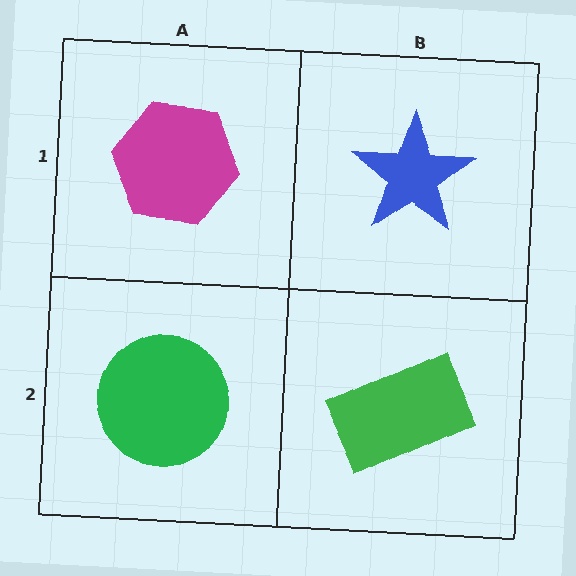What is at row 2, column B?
A green rectangle.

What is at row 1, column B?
A blue star.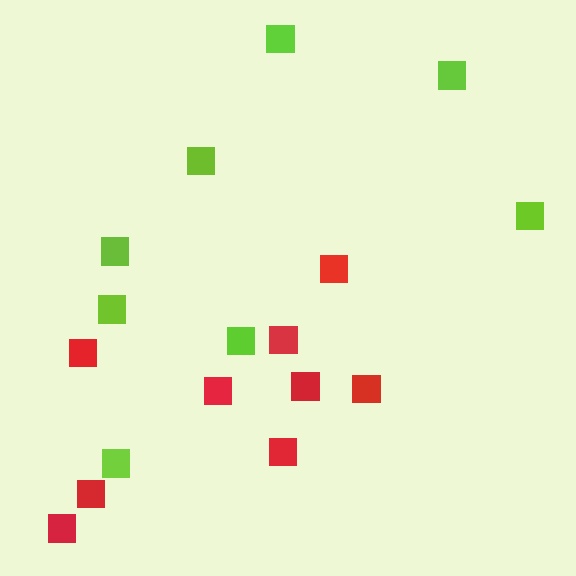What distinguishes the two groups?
There are 2 groups: one group of lime squares (8) and one group of red squares (9).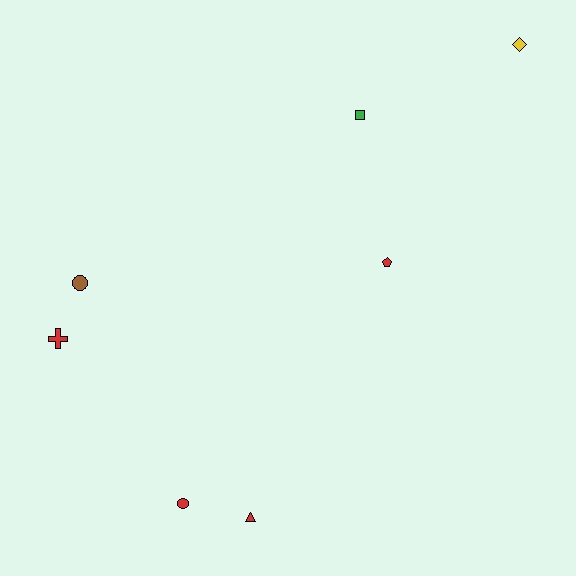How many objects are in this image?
There are 7 objects.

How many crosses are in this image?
There is 1 cross.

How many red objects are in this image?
There are 4 red objects.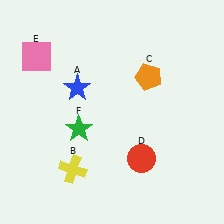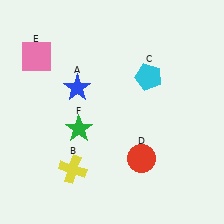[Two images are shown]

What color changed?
The pentagon (C) changed from orange in Image 1 to cyan in Image 2.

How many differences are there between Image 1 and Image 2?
There is 1 difference between the two images.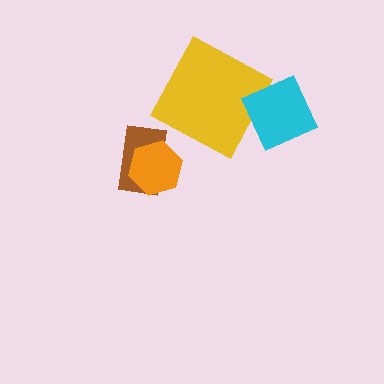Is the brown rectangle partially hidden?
Yes, it is partially covered by another shape.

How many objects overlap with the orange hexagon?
1 object overlaps with the orange hexagon.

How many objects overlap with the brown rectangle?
1 object overlaps with the brown rectangle.